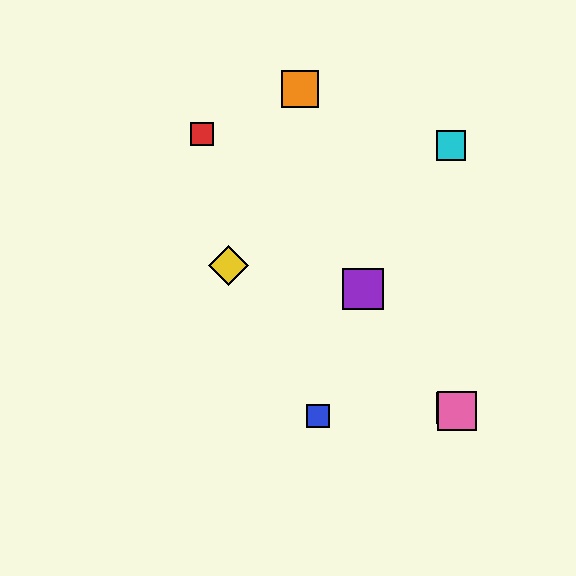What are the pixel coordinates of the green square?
The green square is at (453, 408).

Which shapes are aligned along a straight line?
The green square, the yellow diamond, the pink square are aligned along a straight line.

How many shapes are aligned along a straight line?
3 shapes (the green square, the yellow diamond, the pink square) are aligned along a straight line.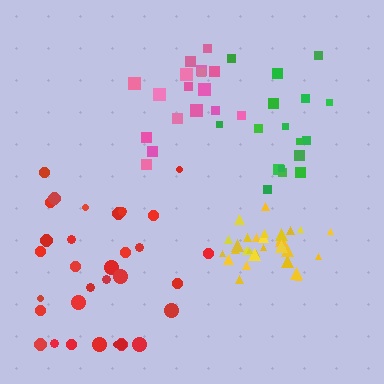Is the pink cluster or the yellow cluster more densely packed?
Yellow.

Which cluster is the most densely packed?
Yellow.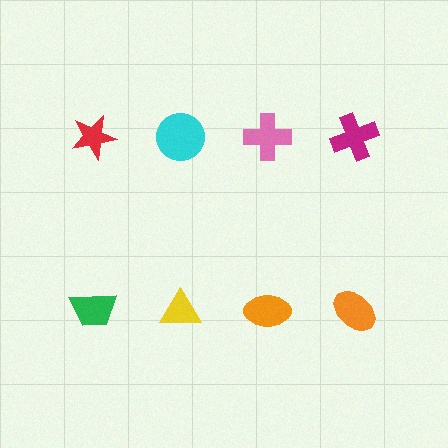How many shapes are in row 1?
4 shapes.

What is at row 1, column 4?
A magenta cross.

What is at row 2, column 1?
A green trapezoid.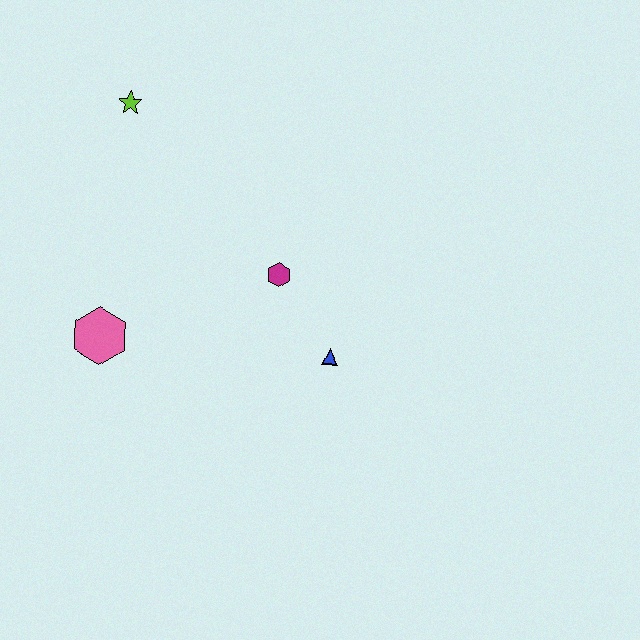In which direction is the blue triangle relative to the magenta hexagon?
The blue triangle is below the magenta hexagon.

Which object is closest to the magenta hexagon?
The blue triangle is closest to the magenta hexagon.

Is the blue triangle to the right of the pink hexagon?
Yes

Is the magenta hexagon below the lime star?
Yes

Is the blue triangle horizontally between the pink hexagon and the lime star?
No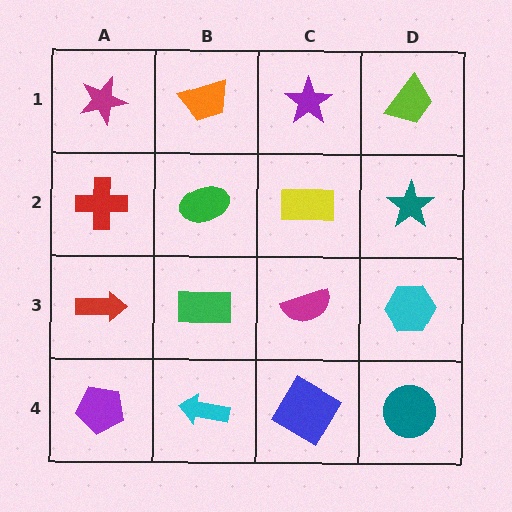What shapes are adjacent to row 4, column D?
A cyan hexagon (row 3, column D), a blue square (row 4, column C).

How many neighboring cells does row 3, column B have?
4.